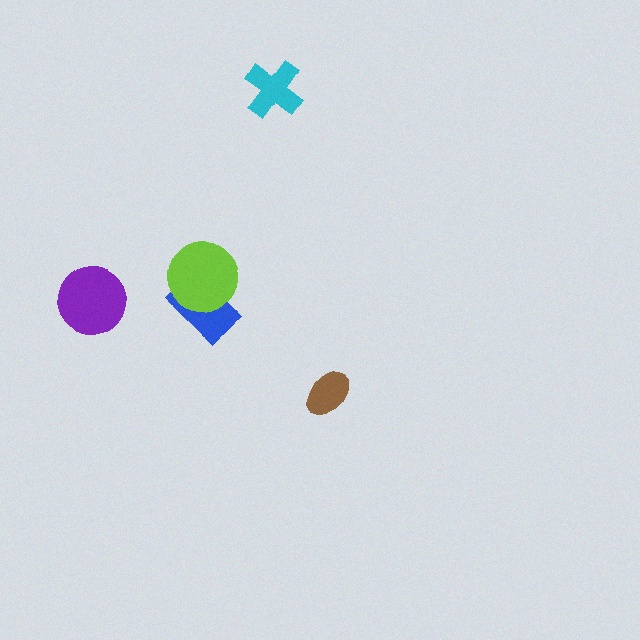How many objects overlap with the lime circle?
1 object overlaps with the lime circle.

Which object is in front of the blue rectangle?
The lime circle is in front of the blue rectangle.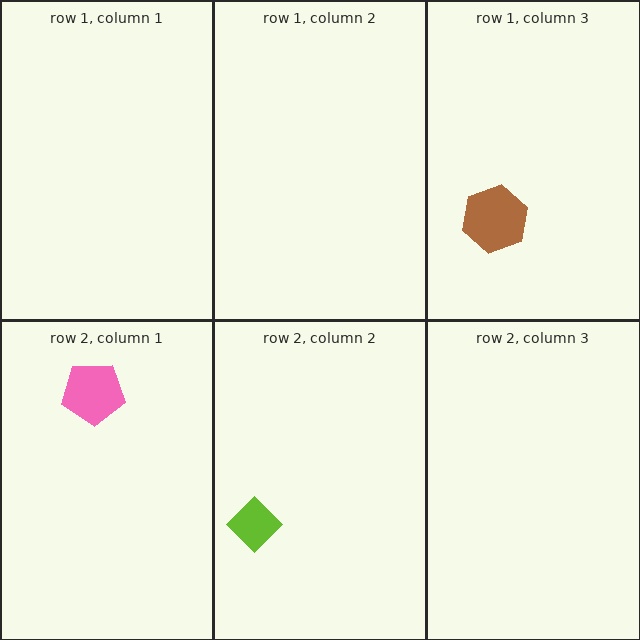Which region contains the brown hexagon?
The row 1, column 3 region.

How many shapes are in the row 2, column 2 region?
1.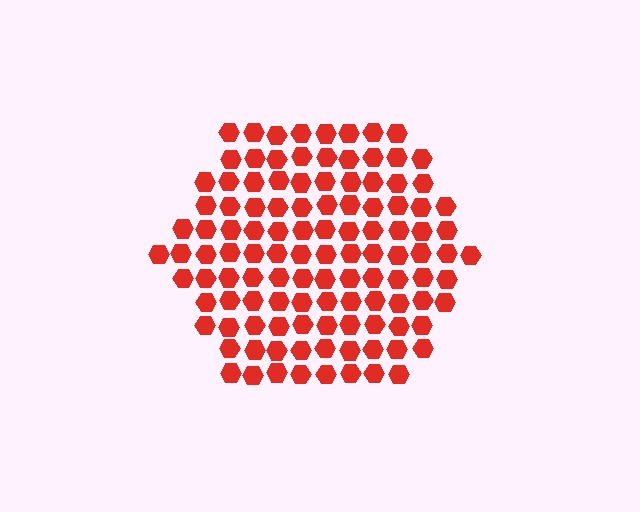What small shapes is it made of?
It is made of small hexagons.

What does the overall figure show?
The overall figure shows a hexagon.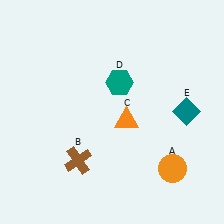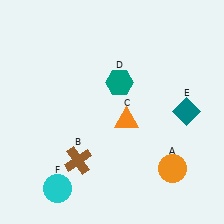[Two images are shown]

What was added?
A cyan circle (F) was added in Image 2.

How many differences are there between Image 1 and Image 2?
There is 1 difference between the two images.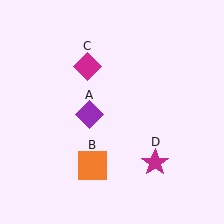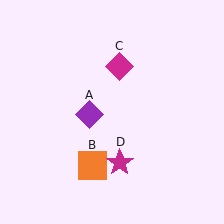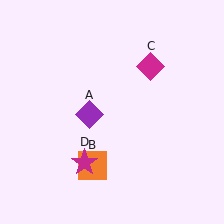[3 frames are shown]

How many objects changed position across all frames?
2 objects changed position: magenta diamond (object C), magenta star (object D).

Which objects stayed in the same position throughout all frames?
Purple diamond (object A) and orange square (object B) remained stationary.